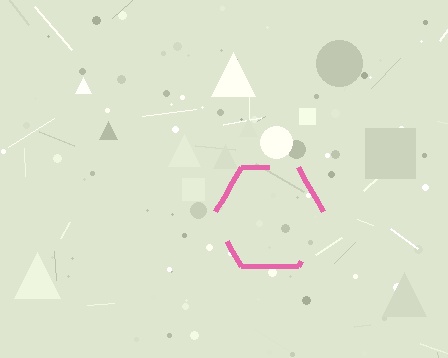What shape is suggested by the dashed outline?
The dashed outline suggests a hexagon.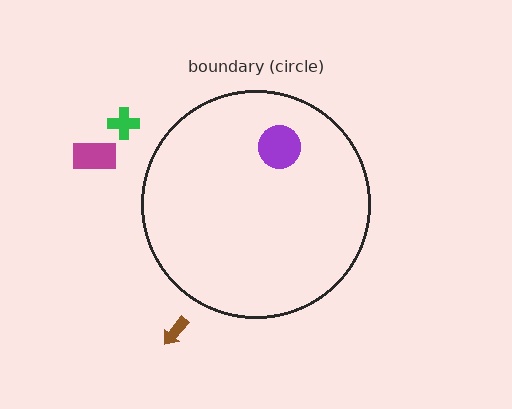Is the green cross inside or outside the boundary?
Outside.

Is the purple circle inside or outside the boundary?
Inside.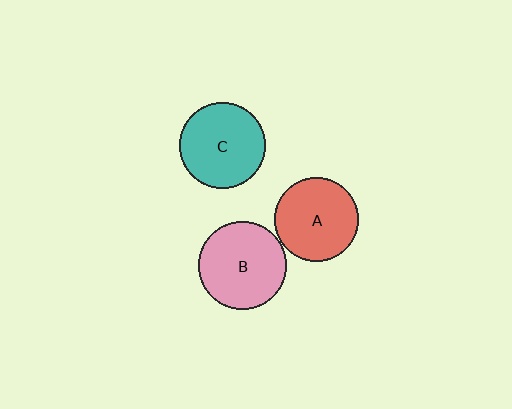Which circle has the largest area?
Circle B (pink).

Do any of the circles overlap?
No, none of the circles overlap.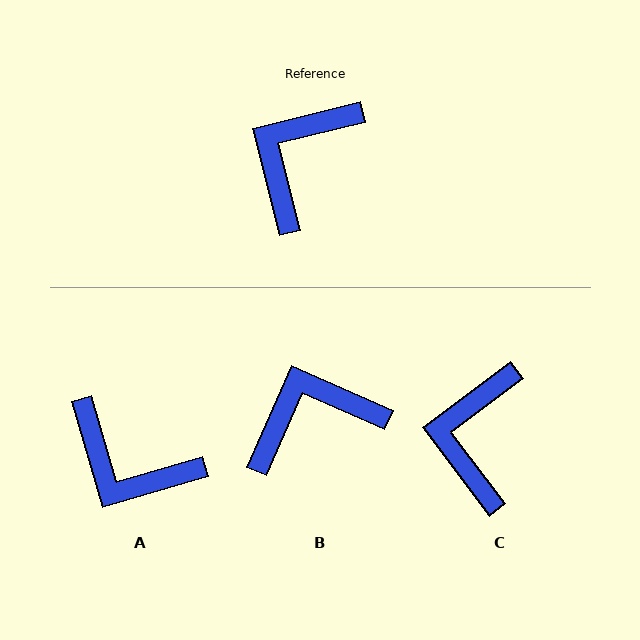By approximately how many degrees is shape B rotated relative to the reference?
Approximately 38 degrees clockwise.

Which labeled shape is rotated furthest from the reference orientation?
A, about 92 degrees away.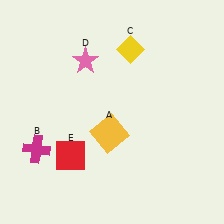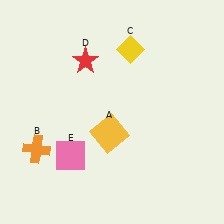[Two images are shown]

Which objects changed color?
B changed from magenta to orange. D changed from pink to red. E changed from red to pink.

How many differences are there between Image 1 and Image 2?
There are 3 differences between the two images.